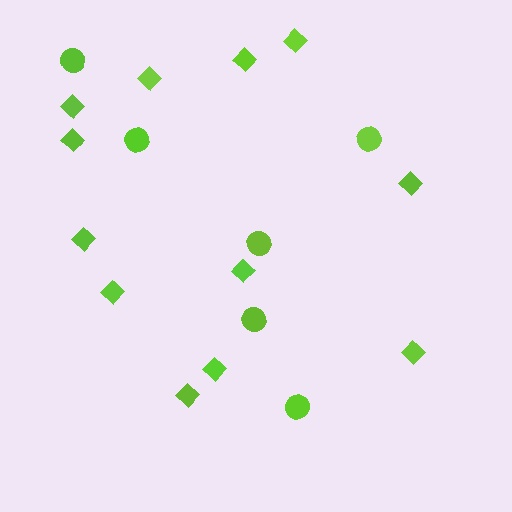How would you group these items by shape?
There are 2 groups: one group of circles (6) and one group of diamonds (12).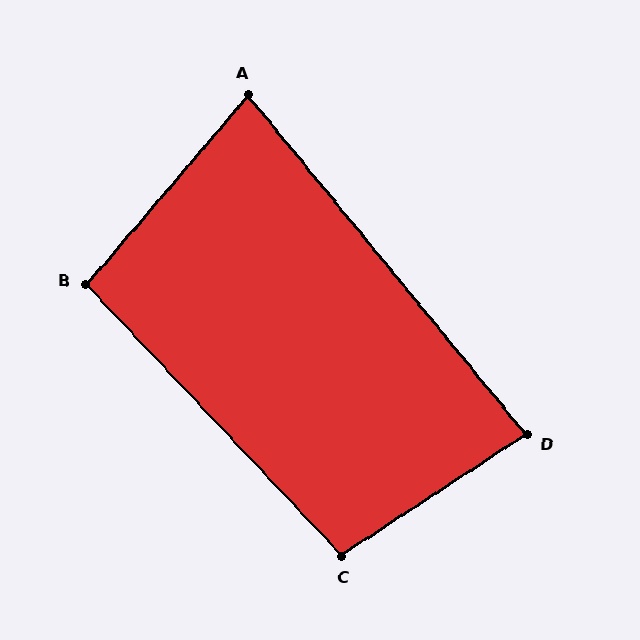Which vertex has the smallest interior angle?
A, at approximately 80 degrees.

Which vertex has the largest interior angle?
C, at approximately 100 degrees.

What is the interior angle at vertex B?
Approximately 96 degrees (obtuse).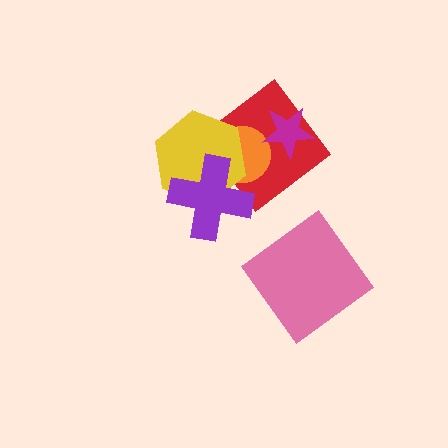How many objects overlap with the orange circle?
3 objects overlap with the orange circle.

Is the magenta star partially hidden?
No, no other shape covers it.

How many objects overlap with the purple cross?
3 objects overlap with the purple cross.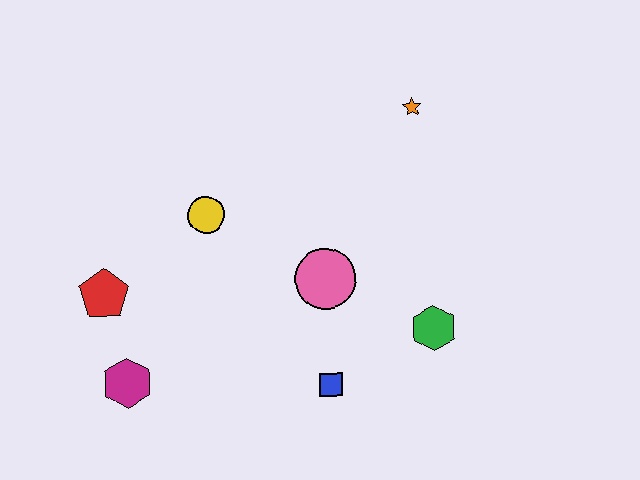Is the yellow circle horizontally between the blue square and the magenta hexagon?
Yes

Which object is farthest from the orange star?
The magenta hexagon is farthest from the orange star.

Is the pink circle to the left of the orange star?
Yes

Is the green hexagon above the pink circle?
No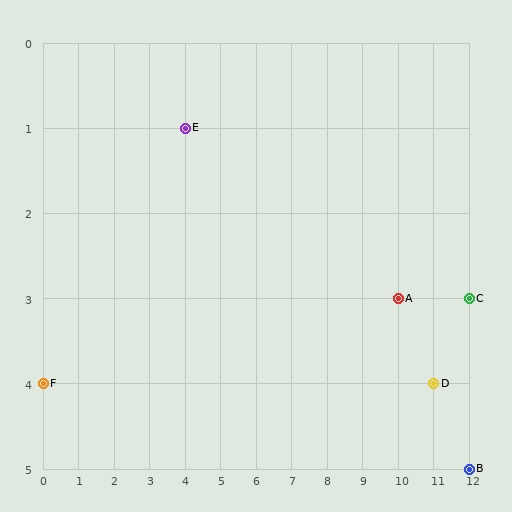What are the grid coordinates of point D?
Point D is at grid coordinates (11, 4).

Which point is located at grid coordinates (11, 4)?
Point D is at (11, 4).